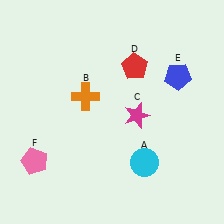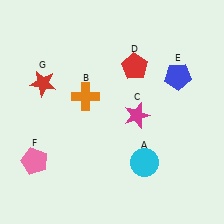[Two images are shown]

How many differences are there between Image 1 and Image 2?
There is 1 difference between the two images.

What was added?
A red star (G) was added in Image 2.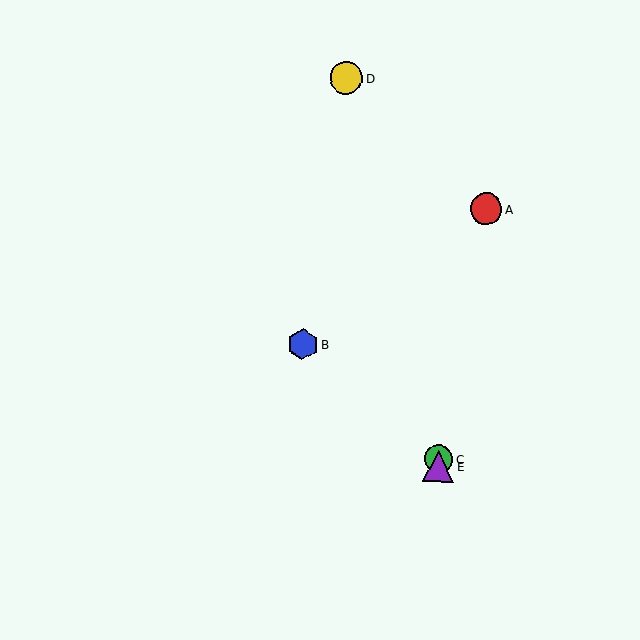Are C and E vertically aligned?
Yes, both are at x≈439.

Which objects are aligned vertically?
Objects C, E are aligned vertically.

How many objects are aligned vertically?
2 objects (C, E) are aligned vertically.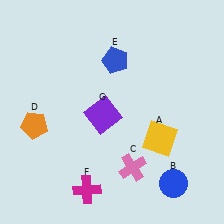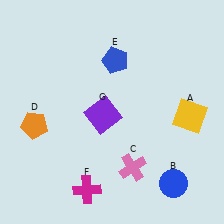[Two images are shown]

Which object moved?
The yellow square (A) moved right.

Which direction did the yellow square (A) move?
The yellow square (A) moved right.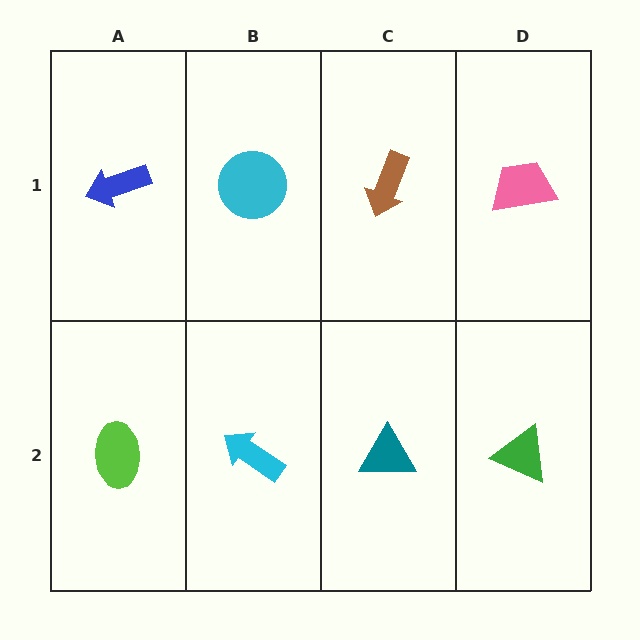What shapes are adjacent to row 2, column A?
A blue arrow (row 1, column A), a cyan arrow (row 2, column B).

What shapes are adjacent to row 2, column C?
A brown arrow (row 1, column C), a cyan arrow (row 2, column B), a green triangle (row 2, column D).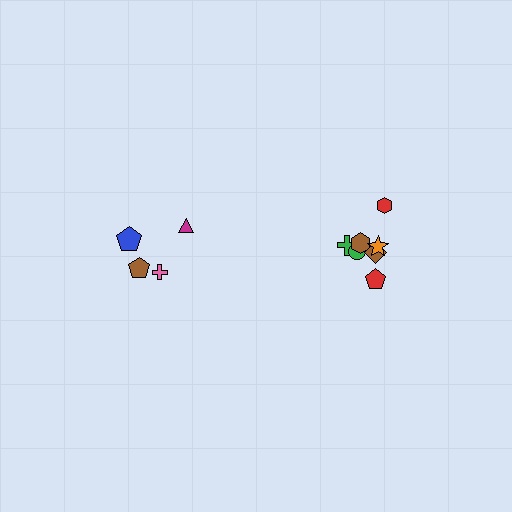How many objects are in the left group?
There are 4 objects.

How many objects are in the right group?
There are 7 objects.